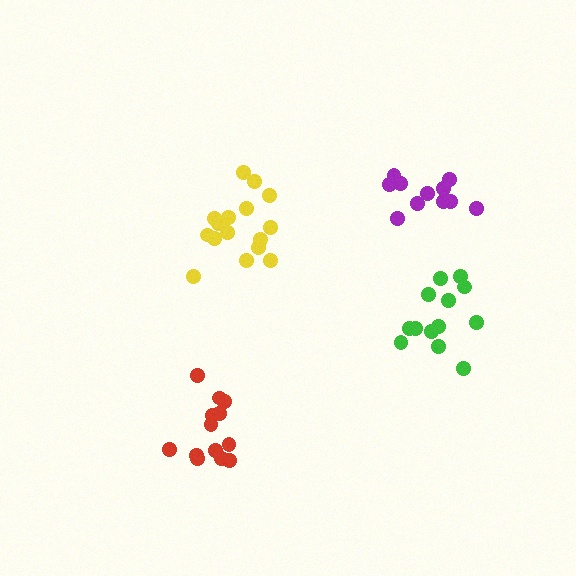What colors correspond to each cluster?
The clusters are colored: green, red, yellow, purple.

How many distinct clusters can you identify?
There are 4 distinct clusters.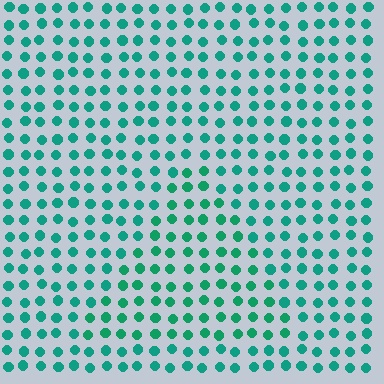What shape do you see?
I see a triangle.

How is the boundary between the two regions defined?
The boundary is defined purely by a slight shift in hue (about 14 degrees). Spacing, size, and orientation are identical on both sides.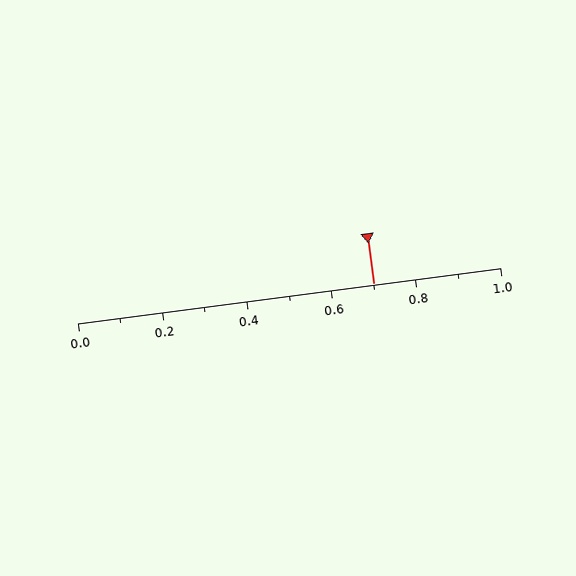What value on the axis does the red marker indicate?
The marker indicates approximately 0.7.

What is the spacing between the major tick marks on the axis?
The major ticks are spaced 0.2 apart.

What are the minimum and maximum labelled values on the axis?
The axis runs from 0.0 to 1.0.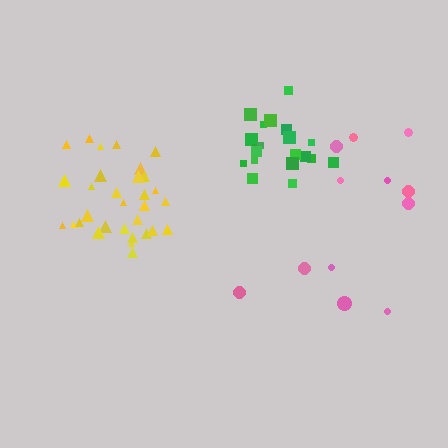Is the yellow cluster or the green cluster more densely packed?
Green.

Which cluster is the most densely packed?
Green.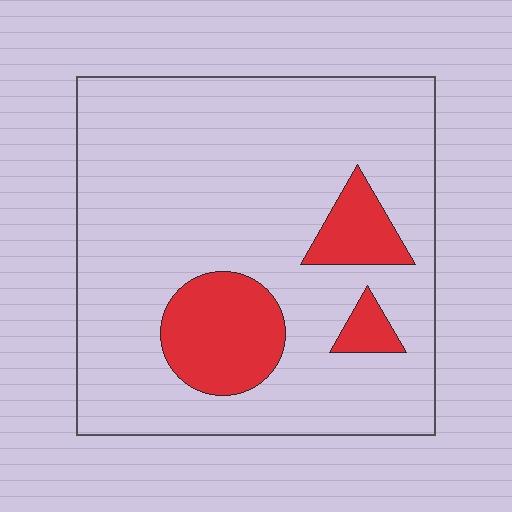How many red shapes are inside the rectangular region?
3.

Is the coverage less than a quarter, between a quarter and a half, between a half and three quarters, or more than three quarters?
Less than a quarter.